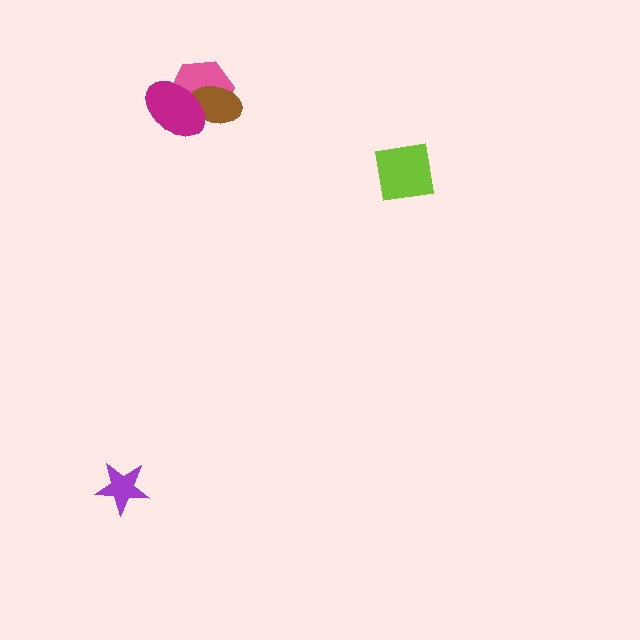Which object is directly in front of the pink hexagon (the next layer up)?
The brown ellipse is directly in front of the pink hexagon.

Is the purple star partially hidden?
No, no other shape covers it.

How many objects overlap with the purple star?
0 objects overlap with the purple star.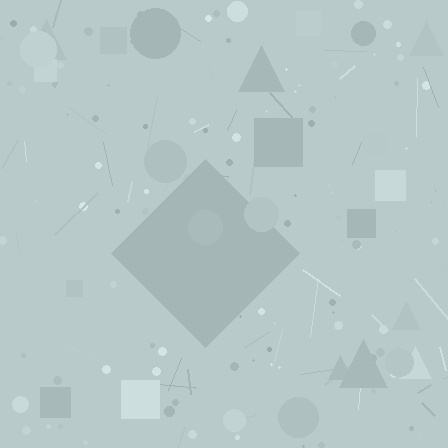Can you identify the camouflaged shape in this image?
The camouflaged shape is a diamond.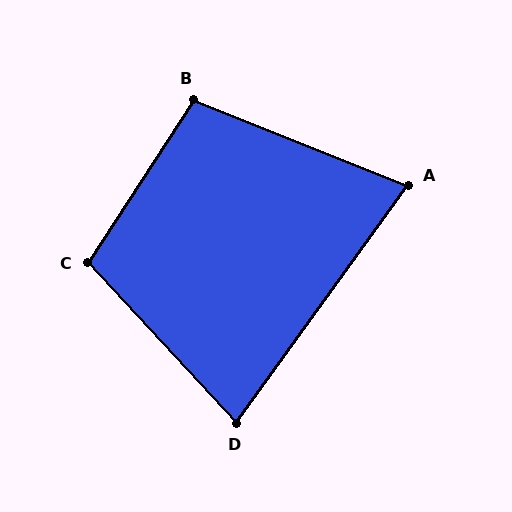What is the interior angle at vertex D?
Approximately 79 degrees (acute).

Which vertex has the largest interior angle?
C, at approximately 104 degrees.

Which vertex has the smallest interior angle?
A, at approximately 76 degrees.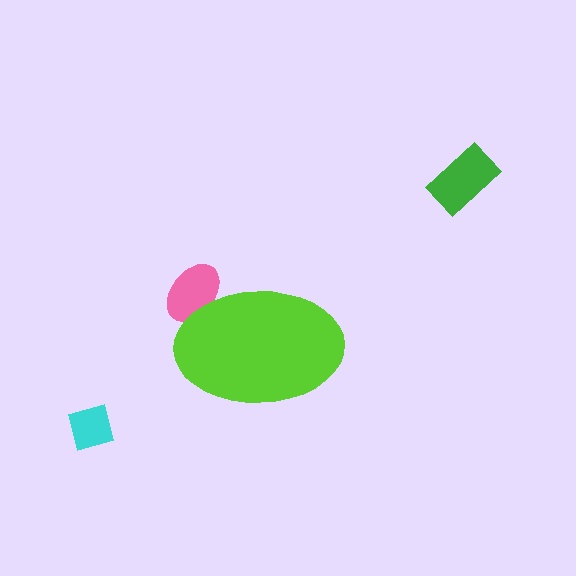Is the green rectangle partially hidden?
No, the green rectangle is fully visible.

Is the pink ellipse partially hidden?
Yes, the pink ellipse is partially hidden behind the lime ellipse.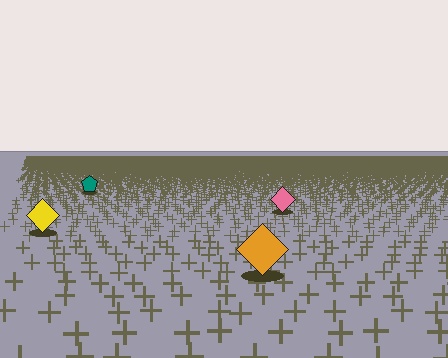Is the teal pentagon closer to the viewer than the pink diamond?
No. The pink diamond is closer — you can tell from the texture gradient: the ground texture is coarser near it.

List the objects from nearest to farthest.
From nearest to farthest: the orange diamond, the yellow diamond, the pink diamond, the teal pentagon.